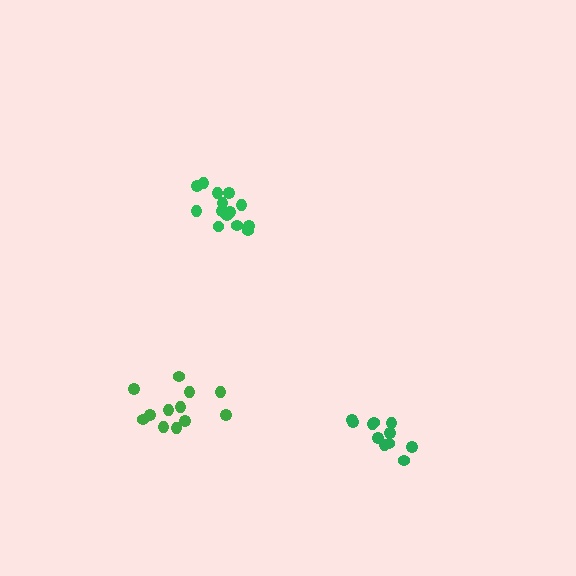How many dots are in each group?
Group 1: 14 dots, Group 2: 12 dots, Group 3: 11 dots (37 total).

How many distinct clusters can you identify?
There are 3 distinct clusters.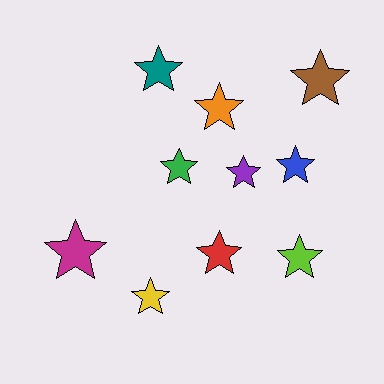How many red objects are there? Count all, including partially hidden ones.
There is 1 red object.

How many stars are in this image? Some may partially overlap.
There are 10 stars.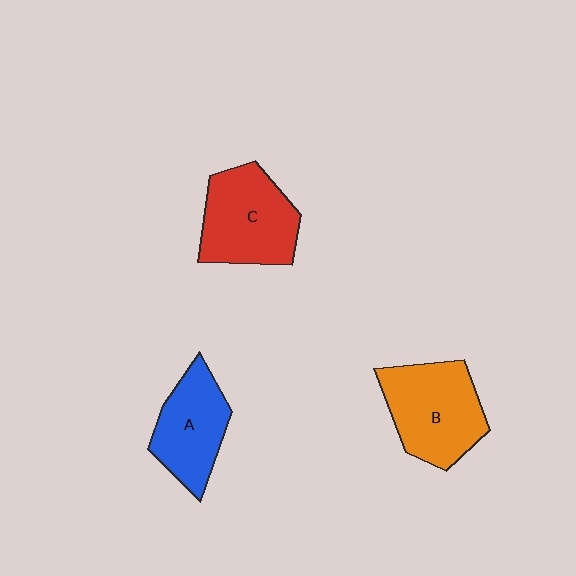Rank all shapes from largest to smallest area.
From largest to smallest: B (orange), C (red), A (blue).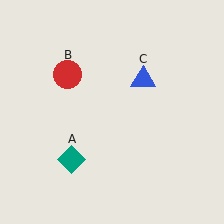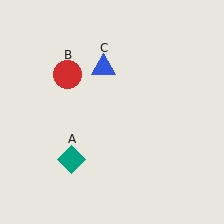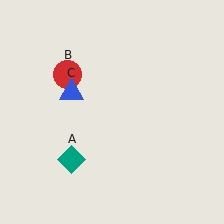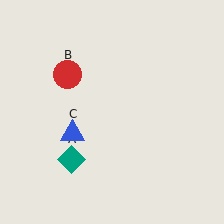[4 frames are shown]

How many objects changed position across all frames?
1 object changed position: blue triangle (object C).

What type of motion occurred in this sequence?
The blue triangle (object C) rotated counterclockwise around the center of the scene.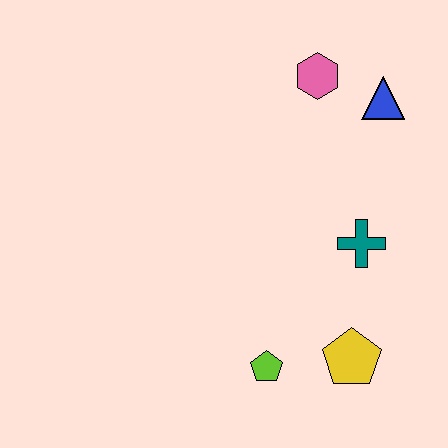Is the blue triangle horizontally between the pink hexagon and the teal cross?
No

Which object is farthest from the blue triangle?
The lime pentagon is farthest from the blue triangle.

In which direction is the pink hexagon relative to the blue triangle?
The pink hexagon is to the left of the blue triangle.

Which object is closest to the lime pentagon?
The yellow pentagon is closest to the lime pentagon.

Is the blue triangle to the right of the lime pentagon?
Yes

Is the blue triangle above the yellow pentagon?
Yes